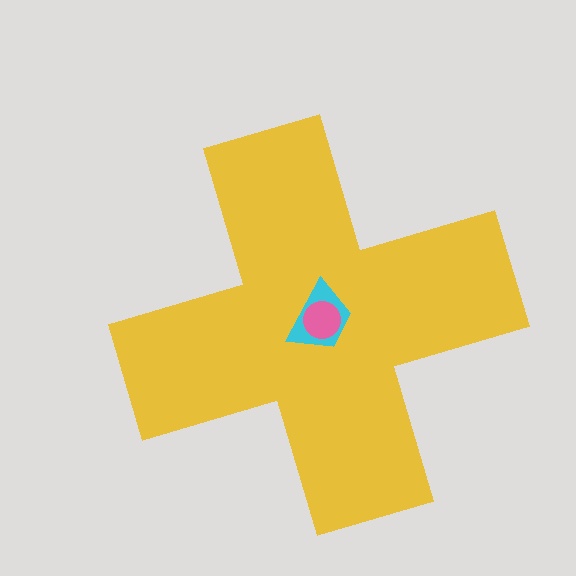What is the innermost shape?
The pink circle.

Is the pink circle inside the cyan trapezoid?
Yes.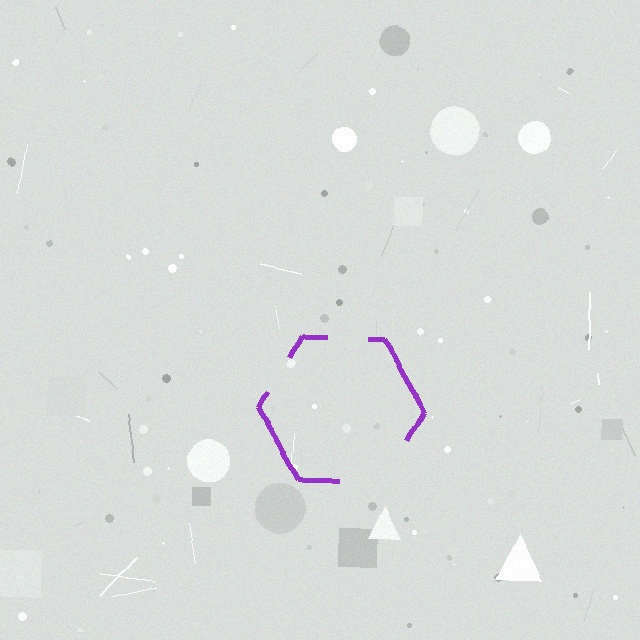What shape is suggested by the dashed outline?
The dashed outline suggests a hexagon.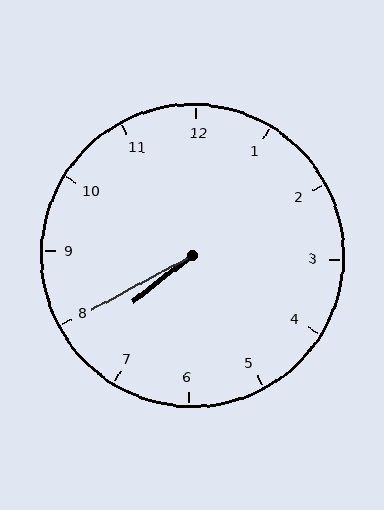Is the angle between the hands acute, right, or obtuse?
It is acute.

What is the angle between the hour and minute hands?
Approximately 10 degrees.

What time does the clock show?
7:40.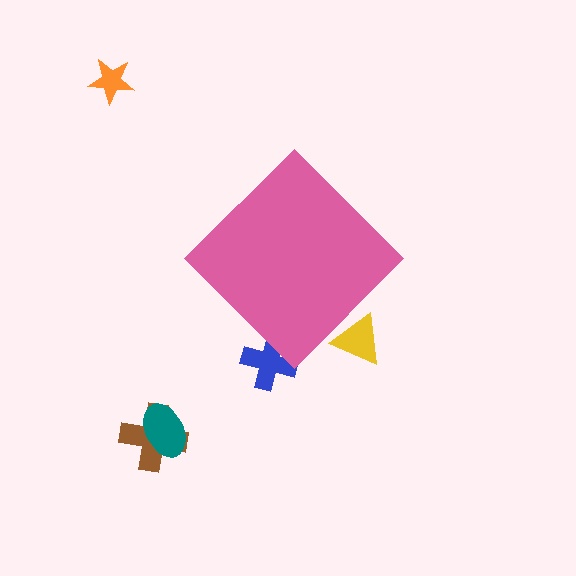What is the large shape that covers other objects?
A pink diamond.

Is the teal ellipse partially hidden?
No, the teal ellipse is fully visible.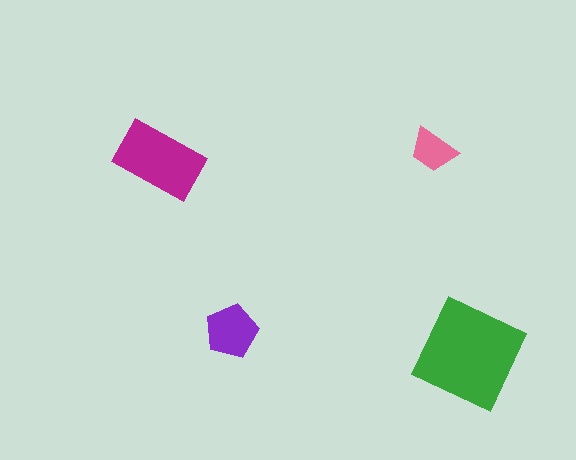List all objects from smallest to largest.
The pink trapezoid, the purple pentagon, the magenta rectangle, the green diamond.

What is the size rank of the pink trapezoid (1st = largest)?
4th.